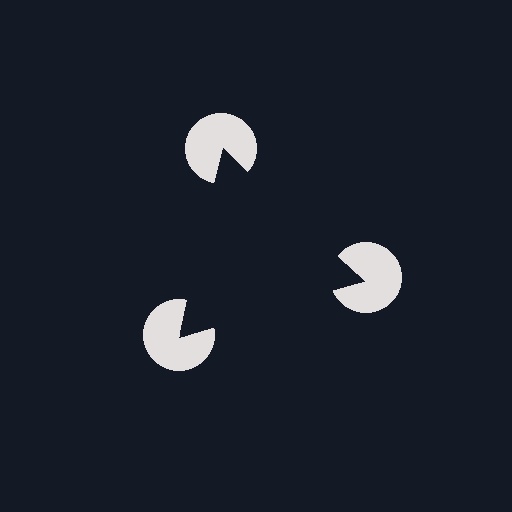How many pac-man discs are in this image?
There are 3 — one at each vertex of the illusory triangle.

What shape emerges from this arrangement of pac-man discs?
An illusory triangle — its edges are inferred from the aligned wedge cuts in the pac-man discs, not physically drawn.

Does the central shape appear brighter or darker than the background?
It typically appears slightly darker than the background, even though no actual brightness change is drawn.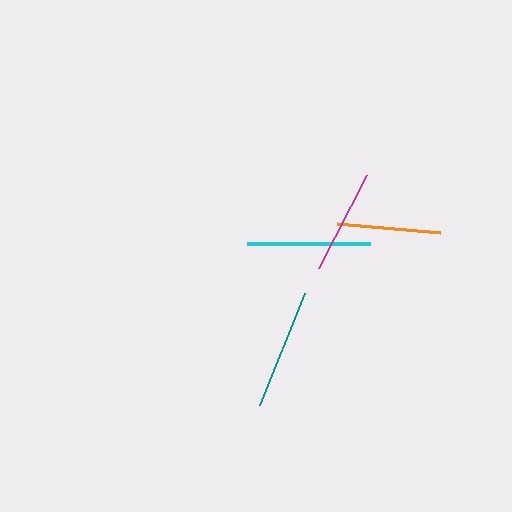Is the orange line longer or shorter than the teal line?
The teal line is longer than the orange line.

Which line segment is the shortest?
The orange line is the shortest at approximately 103 pixels.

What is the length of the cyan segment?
The cyan segment is approximately 123 pixels long.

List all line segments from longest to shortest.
From longest to shortest: cyan, teal, magenta, orange.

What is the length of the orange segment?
The orange segment is approximately 103 pixels long.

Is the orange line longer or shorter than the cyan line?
The cyan line is longer than the orange line.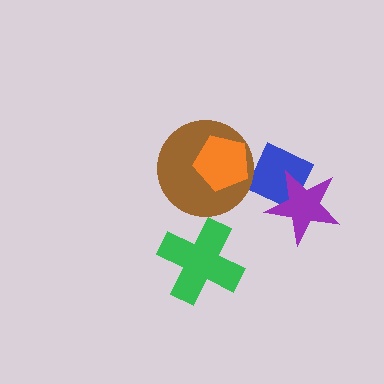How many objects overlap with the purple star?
1 object overlaps with the purple star.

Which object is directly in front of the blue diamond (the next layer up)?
The purple star is directly in front of the blue diamond.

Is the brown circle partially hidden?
Yes, it is partially covered by another shape.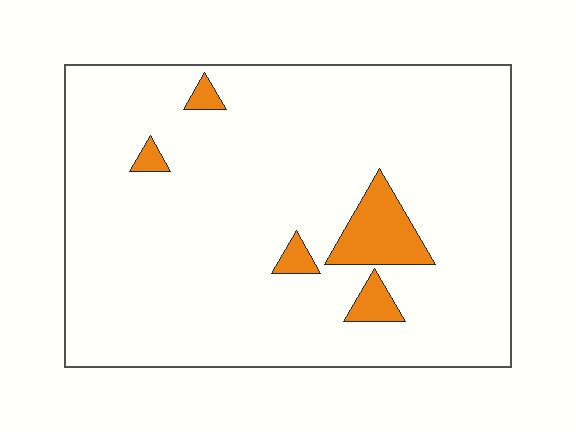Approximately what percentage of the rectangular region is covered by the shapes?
Approximately 5%.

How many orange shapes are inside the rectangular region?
5.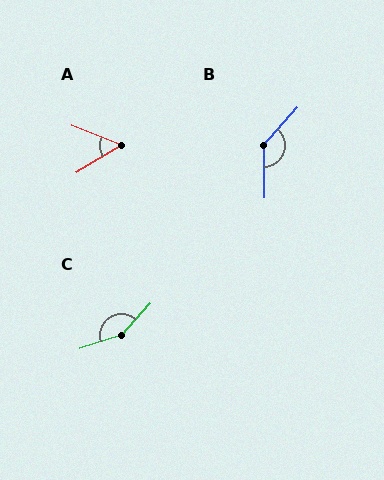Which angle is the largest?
C, at approximately 150 degrees.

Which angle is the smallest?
A, at approximately 52 degrees.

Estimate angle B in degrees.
Approximately 137 degrees.